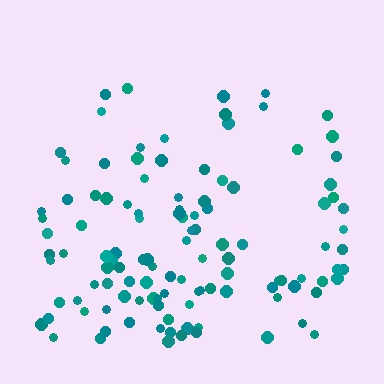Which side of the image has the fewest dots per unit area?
The top.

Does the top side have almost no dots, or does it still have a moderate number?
Still a moderate number, just noticeably fewer than the bottom.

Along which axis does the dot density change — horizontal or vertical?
Vertical.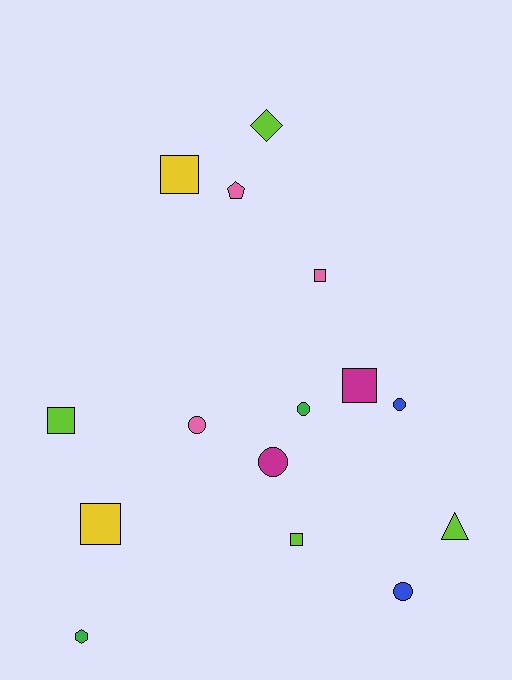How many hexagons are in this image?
There is 1 hexagon.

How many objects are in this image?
There are 15 objects.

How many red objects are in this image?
There are no red objects.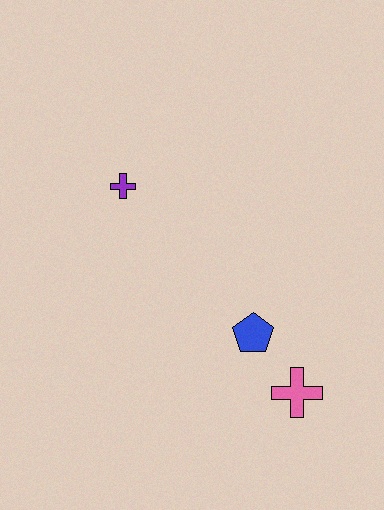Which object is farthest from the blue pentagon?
The purple cross is farthest from the blue pentagon.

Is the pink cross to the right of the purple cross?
Yes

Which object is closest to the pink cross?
The blue pentagon is closest to the pink cross.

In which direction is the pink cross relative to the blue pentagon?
The pink cross is below the blue pentagon.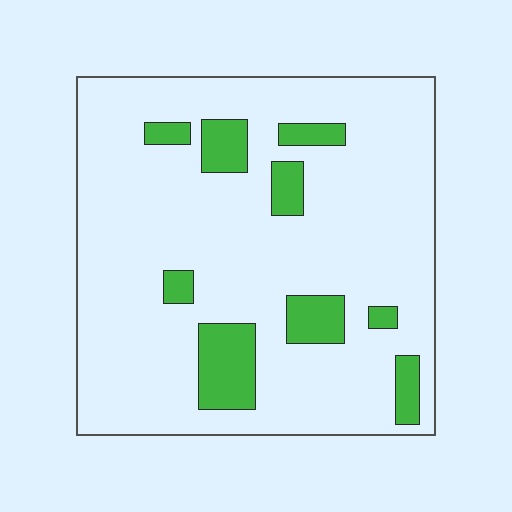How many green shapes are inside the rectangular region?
9.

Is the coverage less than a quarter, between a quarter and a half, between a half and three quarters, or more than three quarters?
Less than a quarter.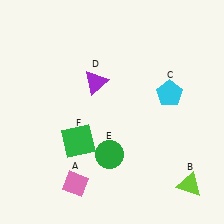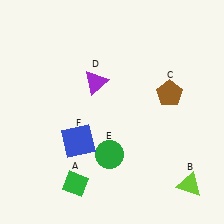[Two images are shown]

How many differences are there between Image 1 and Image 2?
There are 3 differences between the two images.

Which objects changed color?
A changed from pink to green. C changed from cyan to brown. F changed from green to blue.